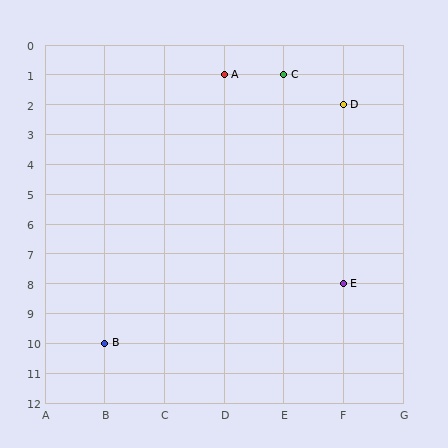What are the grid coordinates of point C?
Point C is at grid coordinates (E, 1).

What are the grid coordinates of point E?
Point E is at grid coordinates (F, 8).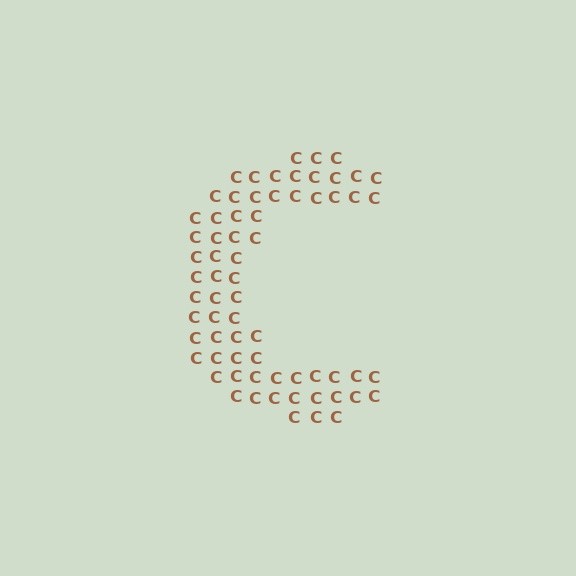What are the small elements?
The small elements are letter C's.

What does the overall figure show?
The overall figure shows the letter C.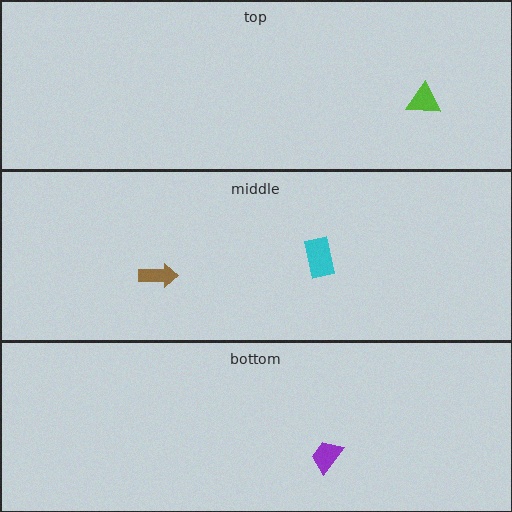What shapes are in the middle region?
The brown arrow, the cyan rectangle.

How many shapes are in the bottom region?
1.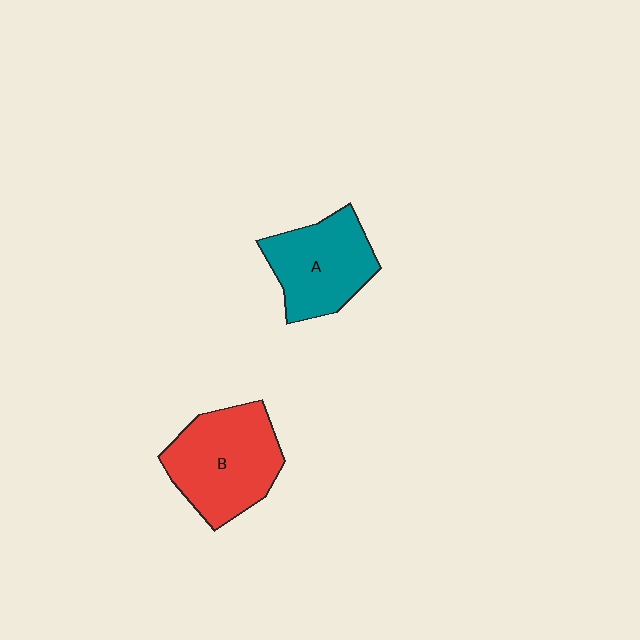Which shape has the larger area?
Shape B (red).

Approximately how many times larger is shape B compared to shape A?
Approximately 1.2 times.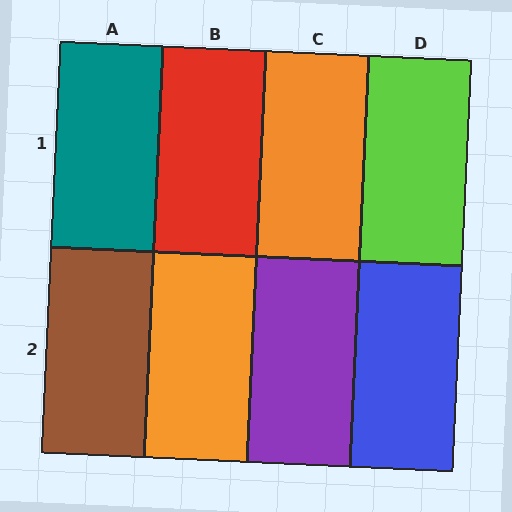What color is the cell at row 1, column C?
Orange.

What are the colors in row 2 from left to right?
Brown, orange, purple, blue.